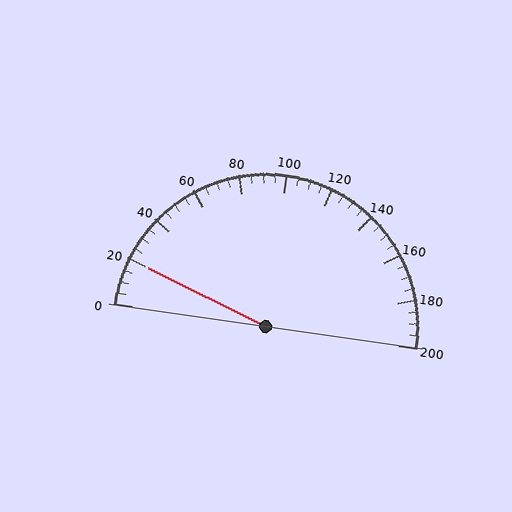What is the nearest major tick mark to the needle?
The nearest major tick mark is 20.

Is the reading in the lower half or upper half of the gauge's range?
The reading is in the lower half of the range (0 to 200).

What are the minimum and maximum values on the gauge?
The gauge ranges from 0 to 200.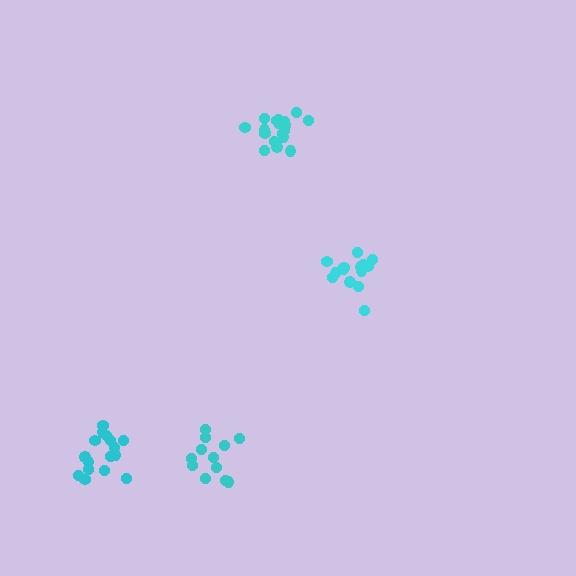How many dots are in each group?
Group 1: 16 dots, Group 2: 15 dots, Group 3: 19 dots, Group 4: 14 dots (64 total).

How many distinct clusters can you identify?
There are 4 distinct clusters.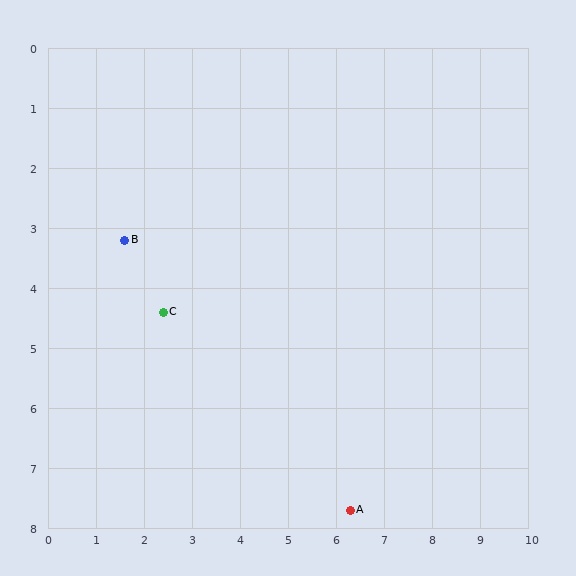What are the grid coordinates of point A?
Point A is at approximately (6.3, 7.7).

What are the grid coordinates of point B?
Point B is at approximately (1.6, 3.2).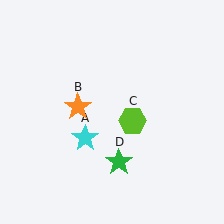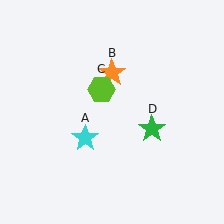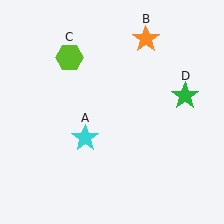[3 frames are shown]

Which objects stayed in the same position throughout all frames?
Cyan star (object A) remained stationary.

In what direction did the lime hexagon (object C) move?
The lime hexagon (object C) moved up and to the left.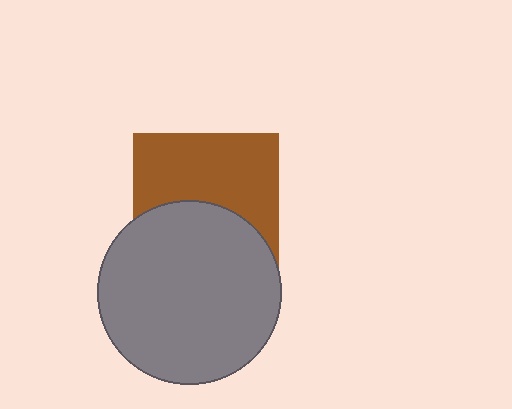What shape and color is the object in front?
The object in front is a gray circle.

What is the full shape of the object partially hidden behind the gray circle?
The partially hidden object is a brown square.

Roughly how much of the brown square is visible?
About half of it is visible (roughly 55%).